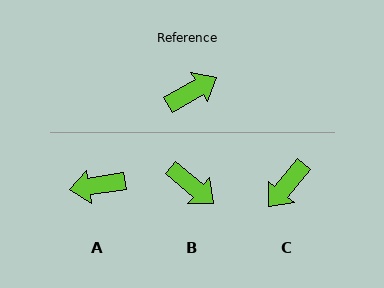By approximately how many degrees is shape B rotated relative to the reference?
Approximately 70 degrees clockwise.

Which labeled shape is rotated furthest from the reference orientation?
A, about 159 degrees away.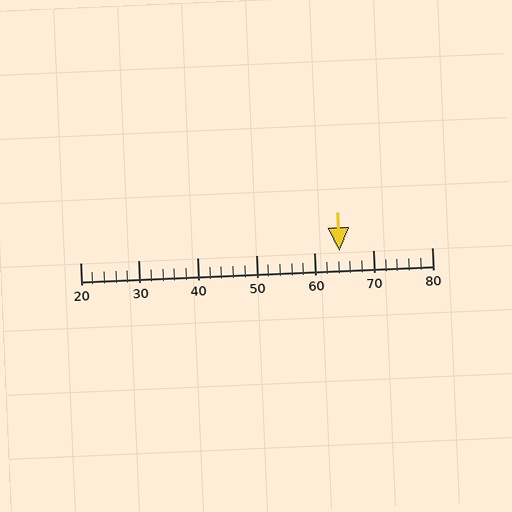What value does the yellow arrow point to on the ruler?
The yellow arrow points to approximately 64.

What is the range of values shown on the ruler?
The ruler shows values from 20 to 80.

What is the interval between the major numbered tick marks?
The major tick marks are spaced 10 units apart.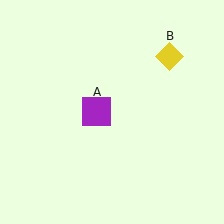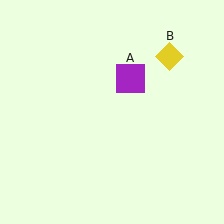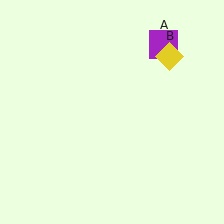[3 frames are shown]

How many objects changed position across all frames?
1 object changed position: purple square (object A).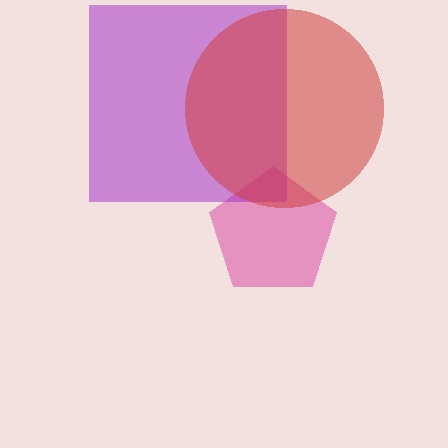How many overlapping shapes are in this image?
There are 3 overlapping shapes in the image.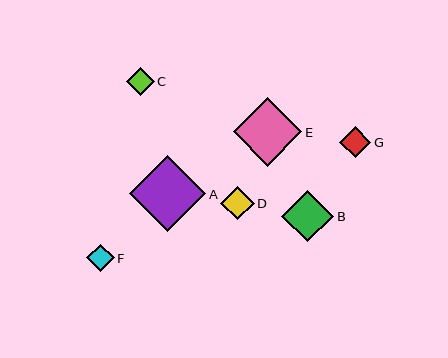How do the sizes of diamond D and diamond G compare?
Diamond D and diamond G are approximately the same size.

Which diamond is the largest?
Diamond A is the largest with a size of approximately 76 pixels.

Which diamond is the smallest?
Diamond F is the smallest with a size of approximately 27 pixels.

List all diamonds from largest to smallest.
From largest to smallest: A, E, B, D, G, C, F.